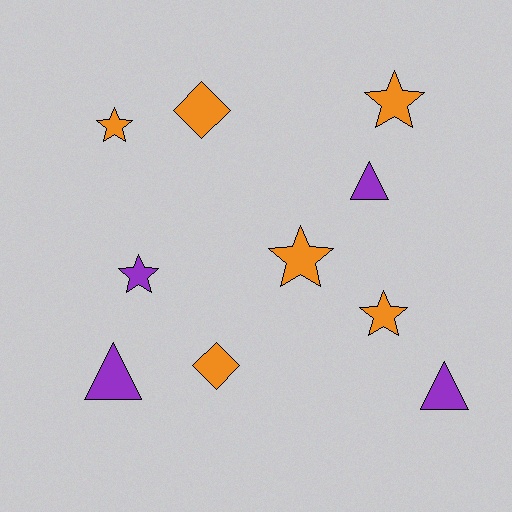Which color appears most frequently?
Orange, with 6 objects.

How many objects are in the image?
There are 10 objects.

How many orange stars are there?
There are 4 orange stars.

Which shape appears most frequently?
Star, with 5 objects.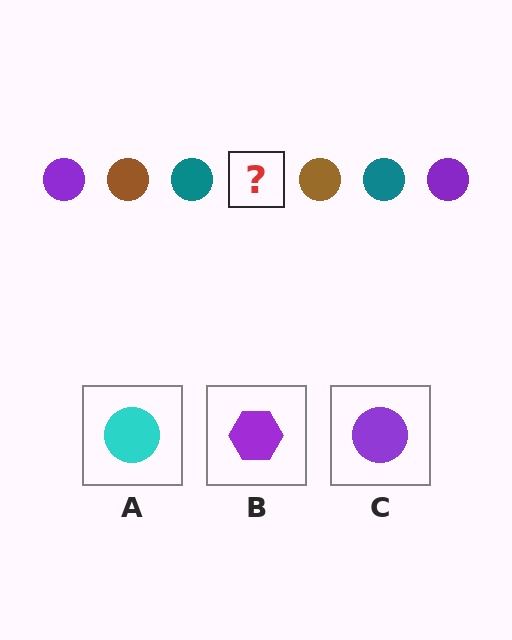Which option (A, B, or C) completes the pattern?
C.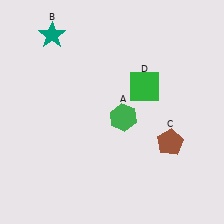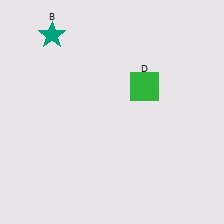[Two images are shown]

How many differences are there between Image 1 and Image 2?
There are 2 differences between the two images.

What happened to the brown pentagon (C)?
The brown pentagon (C) was removed in Image 2. It was in the bottom-right area of Image 1.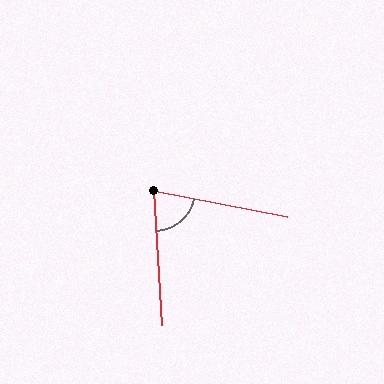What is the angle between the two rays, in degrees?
Approximately 76 degrees.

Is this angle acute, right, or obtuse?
It is acute.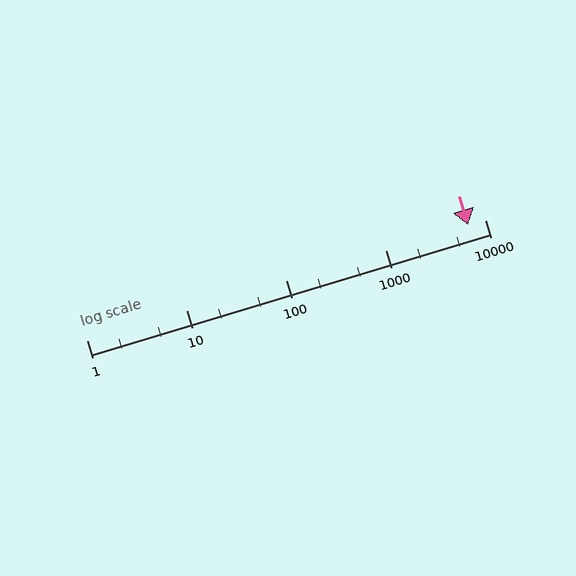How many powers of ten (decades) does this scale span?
The scale spans 4 decades, from 1 to 10000.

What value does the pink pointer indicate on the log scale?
The pointer indicates approximately 6800.